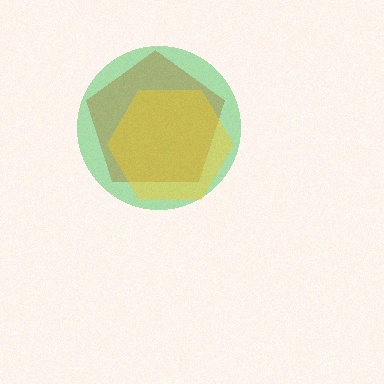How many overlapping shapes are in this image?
There are 3 overlapping shapes in the image.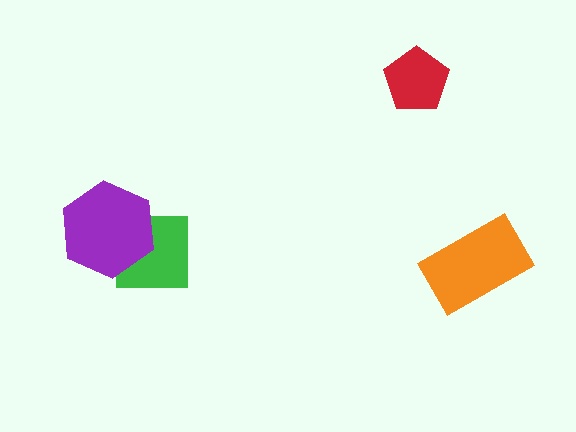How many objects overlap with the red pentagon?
0 objects overlap with the red pentagon.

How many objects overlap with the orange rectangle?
0 objects overlap with the orange rectangle.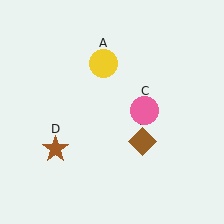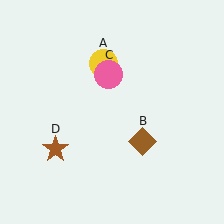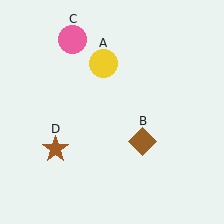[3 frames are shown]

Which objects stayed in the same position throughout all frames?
Yellow circle (object A) and brown diamond (object B) and brown star (object D) remained stationary.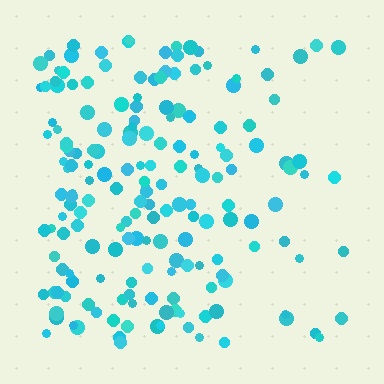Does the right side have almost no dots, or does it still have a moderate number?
Still a moderate number, just noticeably fewer than the left.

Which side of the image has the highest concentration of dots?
The left.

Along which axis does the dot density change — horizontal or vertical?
Horizontal.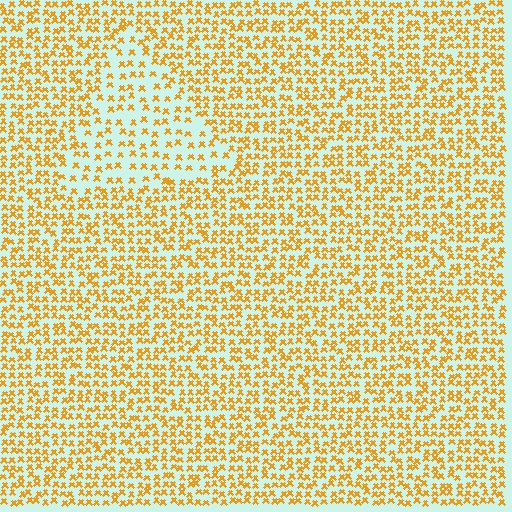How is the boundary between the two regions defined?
The boundary is defined by a change in element density (approximately 1.9x ratio). All elements are the same color, size, and shape.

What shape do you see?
I see a triangle.